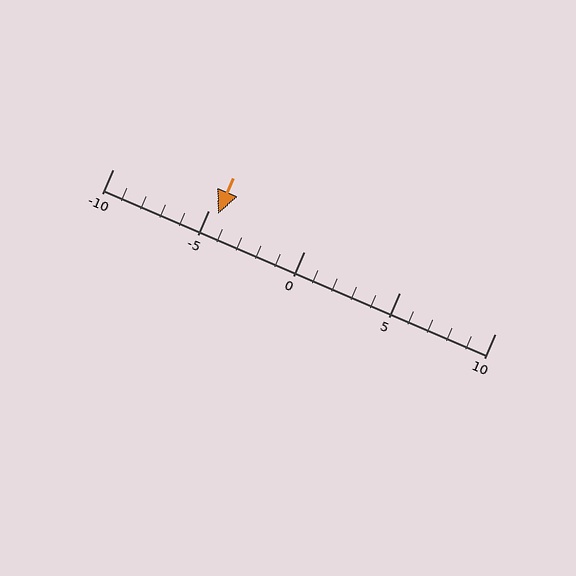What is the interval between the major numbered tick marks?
The major tick marks are spaced 5 units apart.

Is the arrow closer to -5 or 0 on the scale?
The arrow is closer to -5.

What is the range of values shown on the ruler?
The ruler shows values from -10 to 10.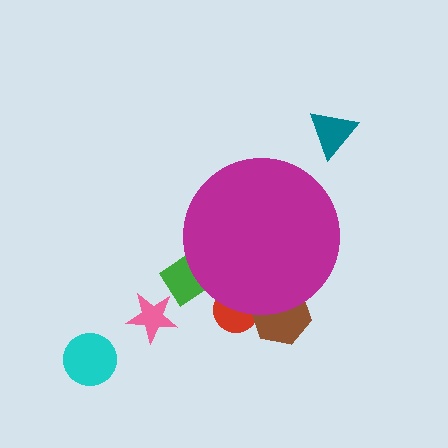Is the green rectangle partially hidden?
Yes, the green rectangle is partially hidden behind the magenta circle.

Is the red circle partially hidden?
Yes, the red circle is partially hidden behind the magenta circle.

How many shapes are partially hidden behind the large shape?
3 shapes are partially hidden.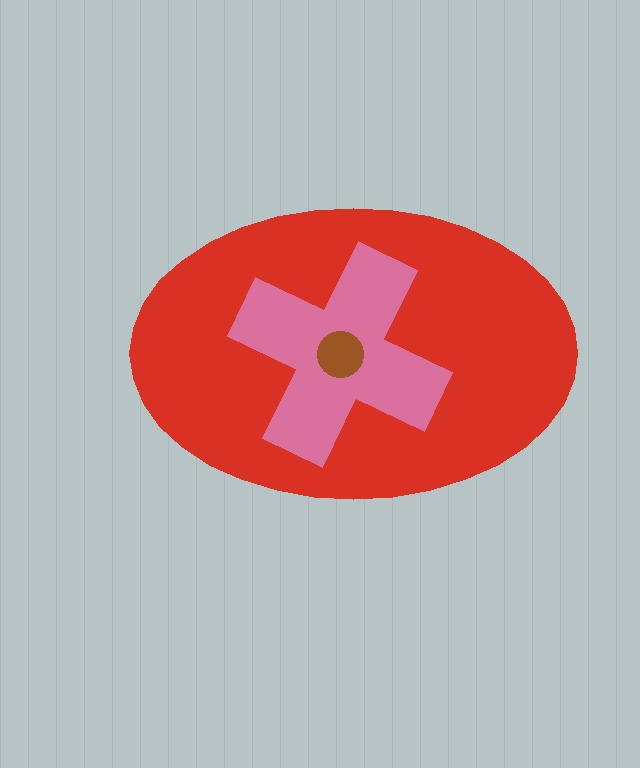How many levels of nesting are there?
3.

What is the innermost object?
The brown circle.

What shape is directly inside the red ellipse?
The pink cross.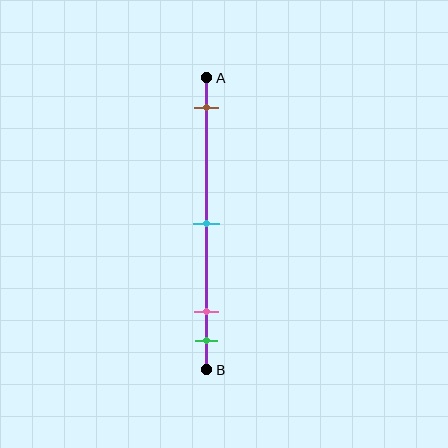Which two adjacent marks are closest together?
The pink and green marks are the closest adjacent pair.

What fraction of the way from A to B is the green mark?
The green mark is approximately 90% (0.9) of the way from A to B.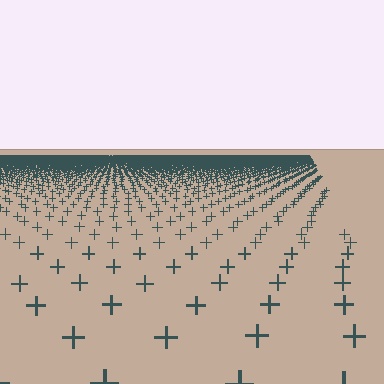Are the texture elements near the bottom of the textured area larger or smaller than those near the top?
Larger. Near the bottom, elements are closer to the viewer and appear at a bigger on-screen size.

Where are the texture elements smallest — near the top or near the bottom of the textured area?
Near the top.